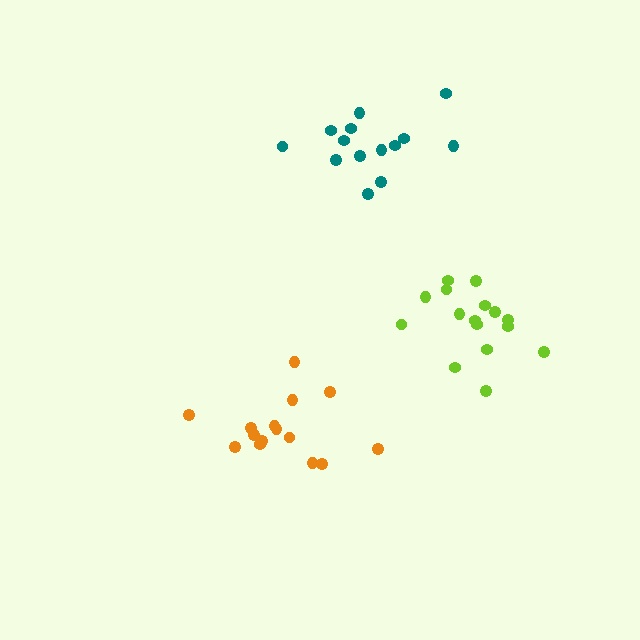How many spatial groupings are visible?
There are 3 spatial groupings.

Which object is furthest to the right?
The lime cluster is rightmost.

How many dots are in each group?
Group 1: 16 dots, Group 2: 15 dots, Group 3: 14 dots (45 total).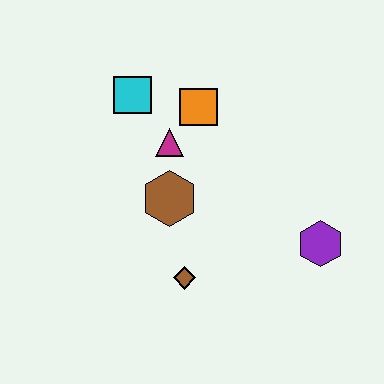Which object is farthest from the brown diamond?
The cyan square is farthest from the brown diamond.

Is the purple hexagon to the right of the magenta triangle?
Yes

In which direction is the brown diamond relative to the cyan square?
The brown diamond is below the cyan square.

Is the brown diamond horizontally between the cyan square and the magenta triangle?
No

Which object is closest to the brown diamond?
The brown hexagon is closest to the brown diamond.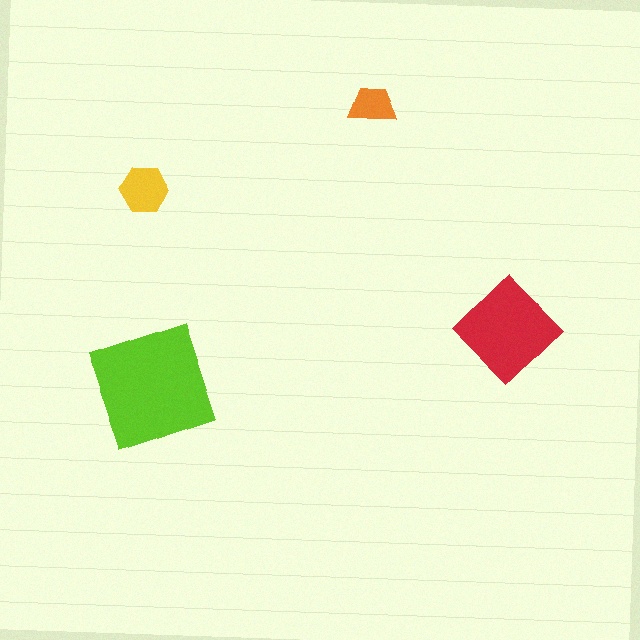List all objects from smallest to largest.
The orange trapezoid, the yellow hexagon, the red diamond, the lime square.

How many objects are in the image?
There are 4 objects in the image.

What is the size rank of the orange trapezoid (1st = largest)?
4th.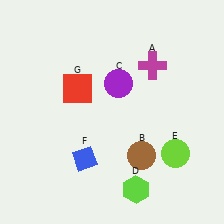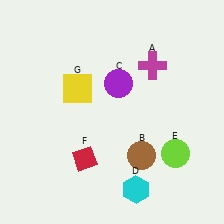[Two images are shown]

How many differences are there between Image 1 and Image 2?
There are 3 differences between the two images.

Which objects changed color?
D changed from lime to cyan. F changed from blue to red. G changed from red to yellow.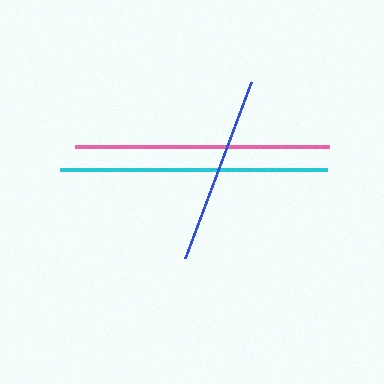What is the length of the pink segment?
The pink segment is approximately 254 pixels long.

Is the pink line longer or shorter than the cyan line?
The cyan line is longer than the pink line.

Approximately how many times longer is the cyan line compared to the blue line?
The cyan line is approximately 1.4 times the length of the blue line.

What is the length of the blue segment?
The blue segment is approximately 189 pixels long.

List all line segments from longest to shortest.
From longest to shortest: cyan, pink, blue.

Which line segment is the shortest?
The blue line is the shortest at approximately 189 pixels.